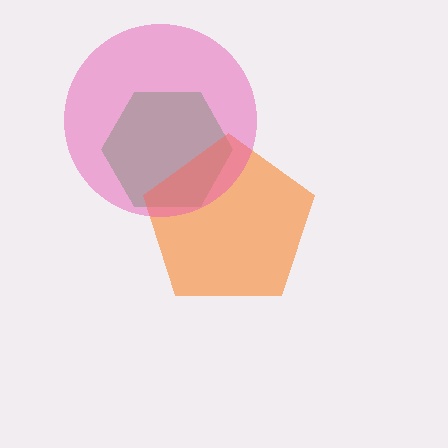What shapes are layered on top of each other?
The layered shapes are: a green hexagon, an orange pentagon, a pink circle.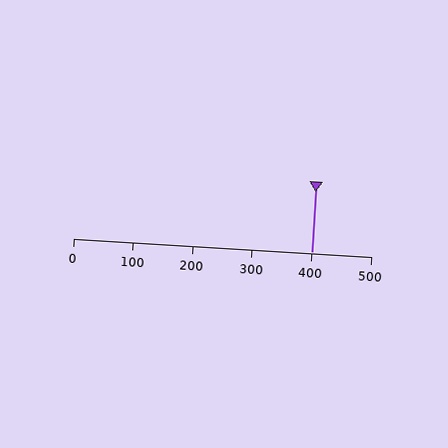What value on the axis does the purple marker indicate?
The marker indicates approximately 400.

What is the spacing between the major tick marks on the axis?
The major ticks are spaced 100 apart.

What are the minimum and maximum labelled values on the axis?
The axis runs from 0 to 500.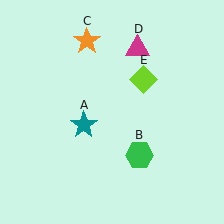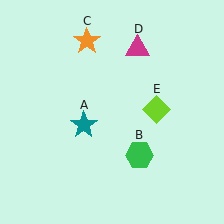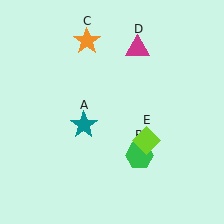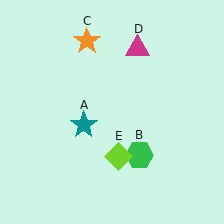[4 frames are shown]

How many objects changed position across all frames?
1 object changed position: lime diamond (object E).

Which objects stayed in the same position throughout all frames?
Teal star (object A) and green hexagon (object B) and orange star (object C) and magenta triangle (object D) remained stationary.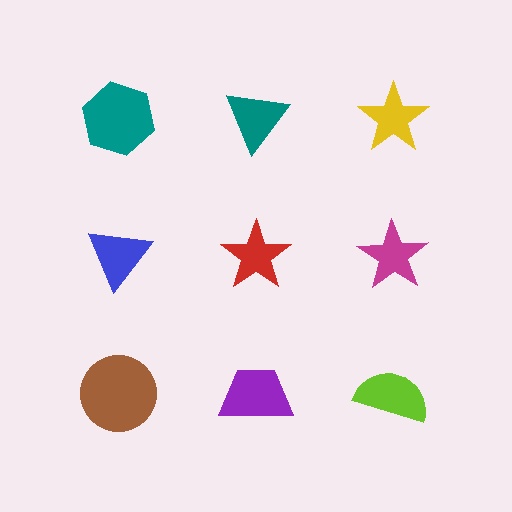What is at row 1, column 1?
A teal hexagon.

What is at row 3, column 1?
A brown circle.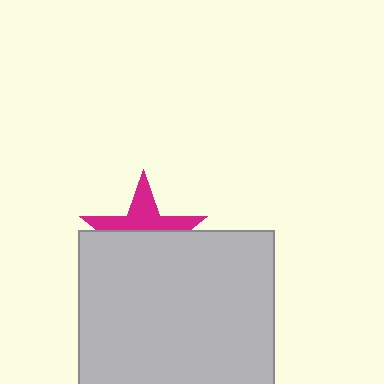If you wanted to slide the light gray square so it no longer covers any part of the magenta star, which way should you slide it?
Slide it down — that is the most direct way to separate the two shapes.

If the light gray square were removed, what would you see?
You would see the complete magenta star.